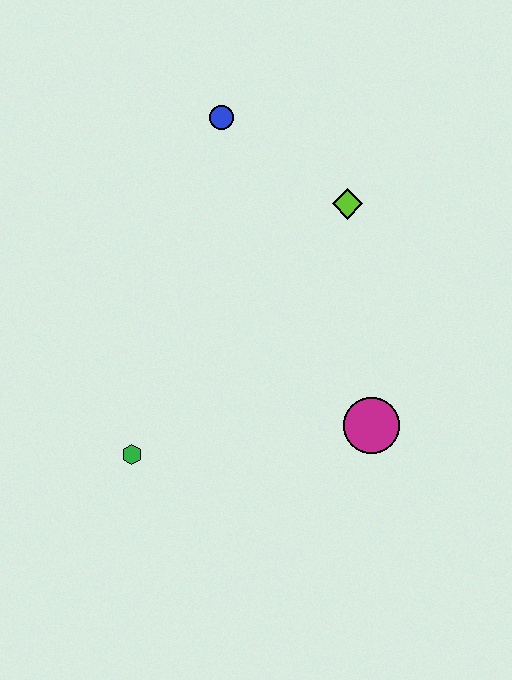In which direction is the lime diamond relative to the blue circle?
The lime diamond is to the right of the blue circle.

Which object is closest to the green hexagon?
The magenta circle is closest to the green hexagon.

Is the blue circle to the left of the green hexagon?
No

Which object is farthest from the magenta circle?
The blue circle is farthest from the magenta circle.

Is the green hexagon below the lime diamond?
Yes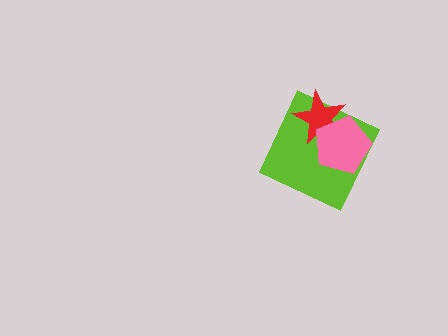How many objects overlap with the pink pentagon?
2 objects overlap with the pink pentagon.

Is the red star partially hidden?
Yes, it is partially covered by another shape.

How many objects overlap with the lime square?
2 objects overlap with the lime square.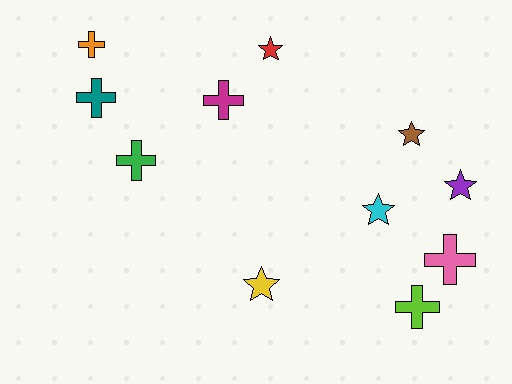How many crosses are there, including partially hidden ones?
There are 6 crosses.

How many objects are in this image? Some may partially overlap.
There are 11 objects.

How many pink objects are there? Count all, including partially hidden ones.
There is 1 pink object.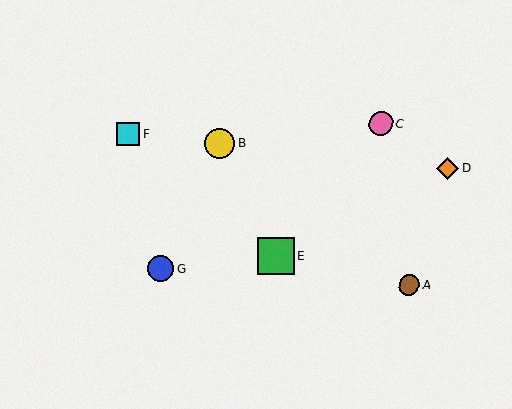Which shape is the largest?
The green square (labeled E) is the largest.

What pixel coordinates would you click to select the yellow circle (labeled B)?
Click at (220, 143) to select the yellow circle B.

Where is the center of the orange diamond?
The center of the orange diamond is at (448, 169).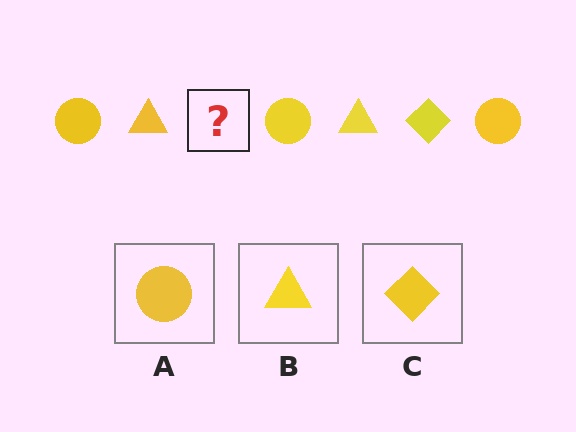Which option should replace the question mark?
Option C.